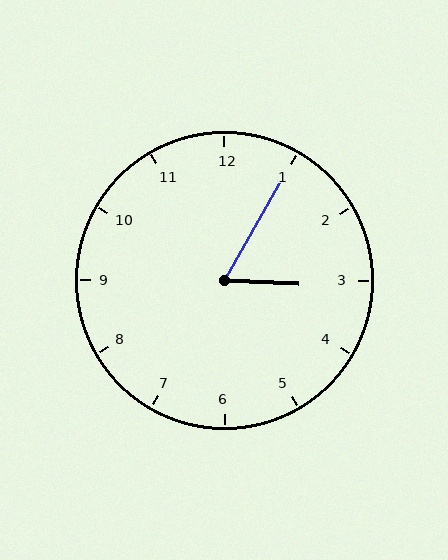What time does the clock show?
3:05.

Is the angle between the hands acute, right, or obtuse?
It is acute.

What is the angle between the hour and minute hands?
Approximately 62 degrees.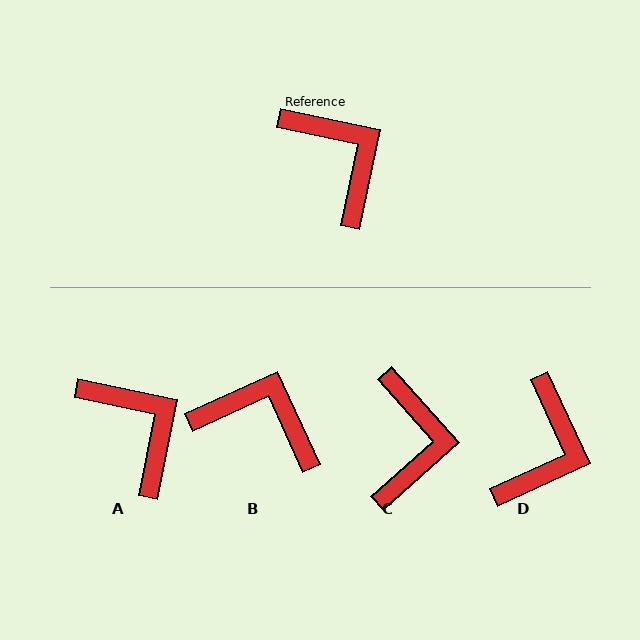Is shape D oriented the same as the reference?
No, it is off by about 54 degrees.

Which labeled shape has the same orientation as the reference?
A.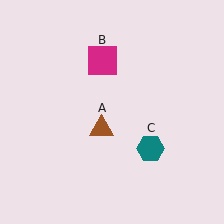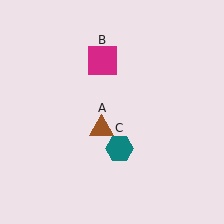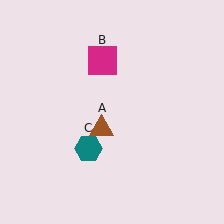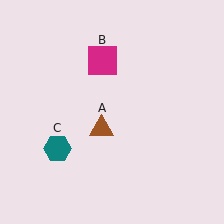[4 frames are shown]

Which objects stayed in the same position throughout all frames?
Brown triangle (object A) and magenta square (object B) remained stationary.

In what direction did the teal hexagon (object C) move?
The teal hexagon (object C) moved left.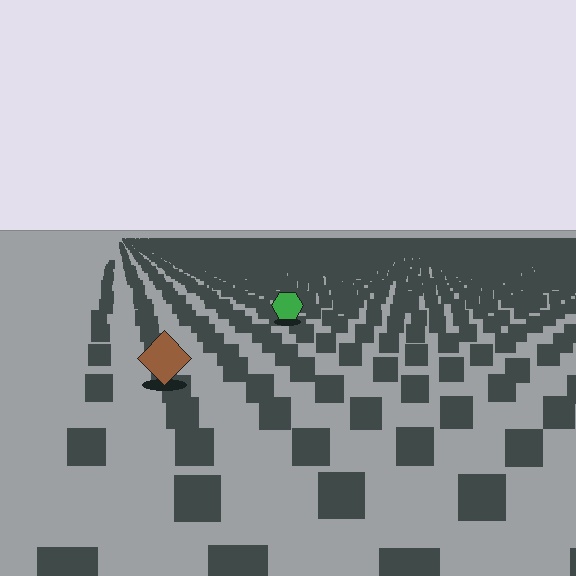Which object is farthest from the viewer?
The green hexagon is farthest from the viewer. It appears smaller and the ground texture around it is denser.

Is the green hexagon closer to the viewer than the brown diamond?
No. The brown diamond is closer — you can tell from the texture gradient: the ground texture is coarser near it.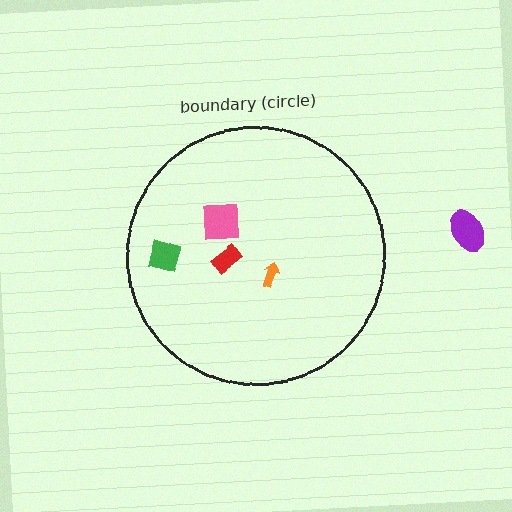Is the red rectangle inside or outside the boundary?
Inside.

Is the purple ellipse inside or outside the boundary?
Outside.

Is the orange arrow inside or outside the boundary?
Inside.